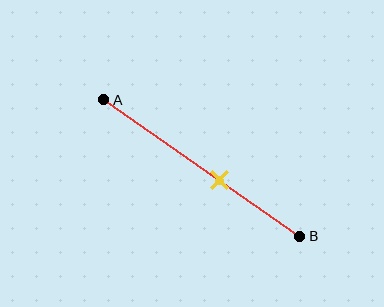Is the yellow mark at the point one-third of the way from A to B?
No, the mark is at about 60% from A, not at the 33% one-third point.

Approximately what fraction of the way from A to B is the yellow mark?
The yellow mark is approximately 60% of the way from A to B.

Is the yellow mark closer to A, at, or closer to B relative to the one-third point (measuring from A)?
The yellow mark is closer to point B than the one-third point of segment AB.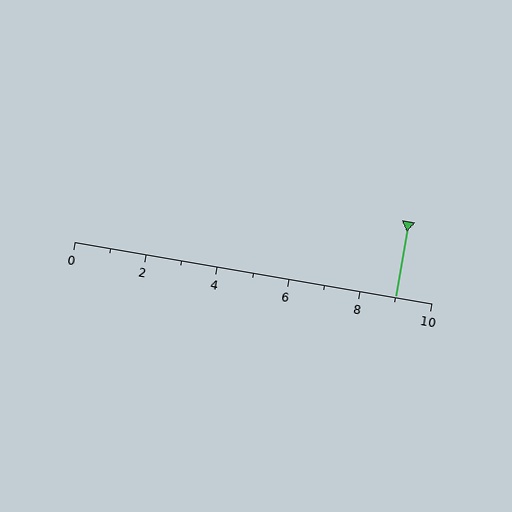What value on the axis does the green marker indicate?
The marker indicates approximately 9.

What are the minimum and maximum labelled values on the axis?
The axis runs from 0 to 10.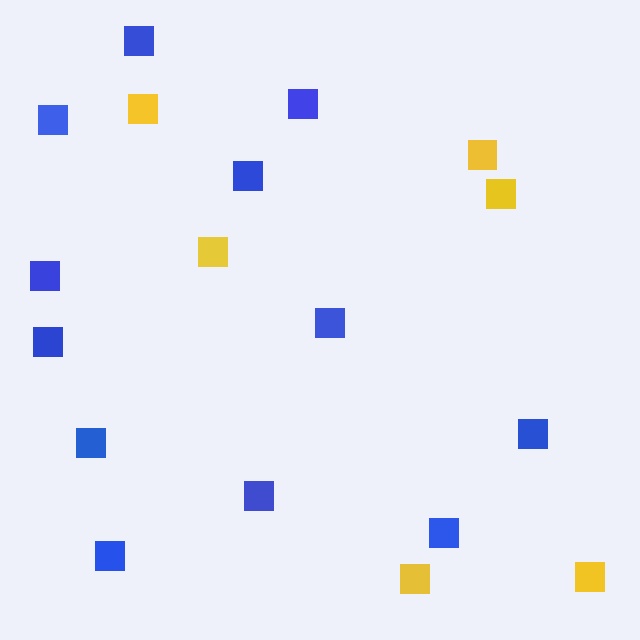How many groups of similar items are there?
There are 2 groups: one group of blue squares (12) and one group of yellow squares (6).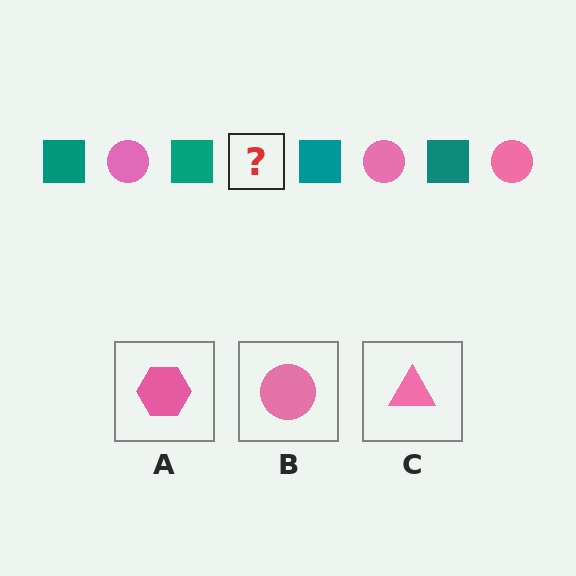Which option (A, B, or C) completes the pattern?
B.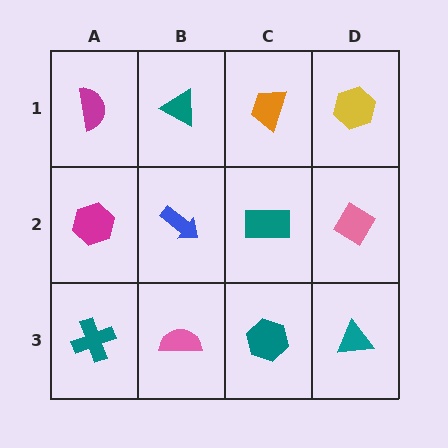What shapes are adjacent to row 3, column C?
A teal rectangle (row 2, column C), a pink semicircle (row 3, column B), a teal triangle (row 3, column D).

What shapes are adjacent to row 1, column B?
A blue arrow (row 2, column B), a magenta semicircle (row 1, column A), an orange trapezoid (row 1, column C).